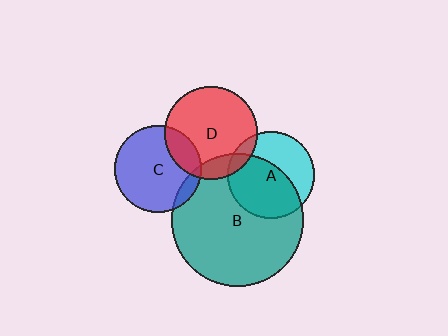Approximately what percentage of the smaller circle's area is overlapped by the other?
Approximately 55%.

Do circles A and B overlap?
Yes.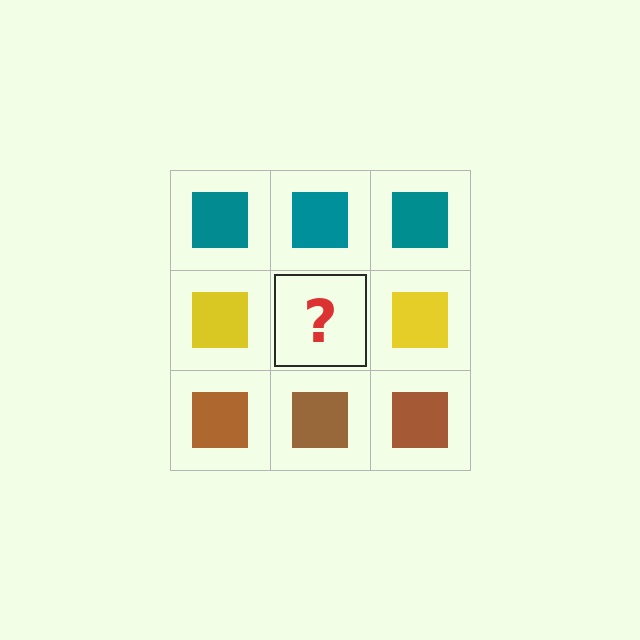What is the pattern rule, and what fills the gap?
The rule is that each row has a consistent color. The gap should be filled with a yellow square.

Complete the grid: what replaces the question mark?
The question mark should be replaced with a yellow square.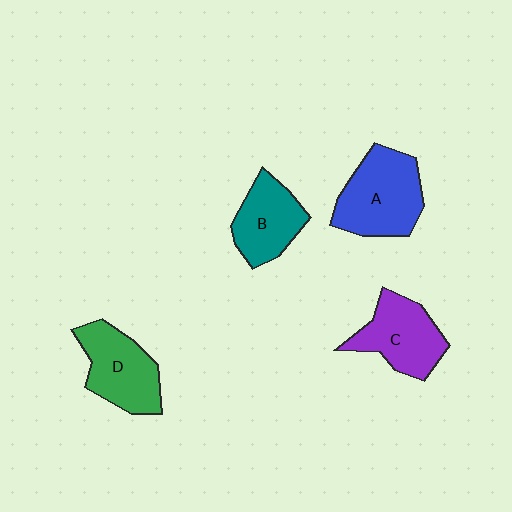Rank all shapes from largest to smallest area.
From largest to smallest: A (blue), D (green), C (purple), B (teal).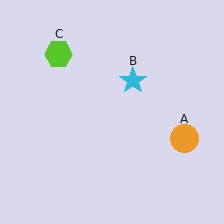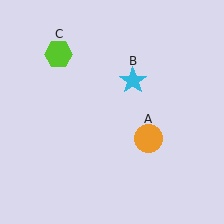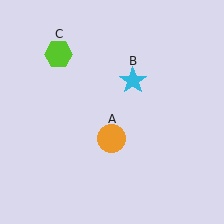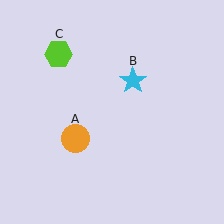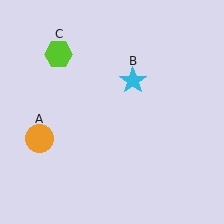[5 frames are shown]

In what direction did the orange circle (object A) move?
The orange circle (object A) moved left.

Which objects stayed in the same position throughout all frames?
Cyan star (object B) and lime hexagon (object C) remained stationary.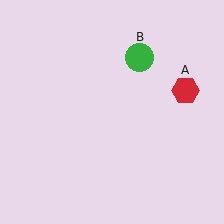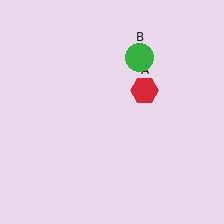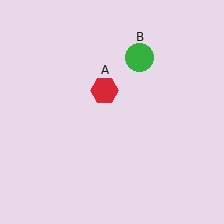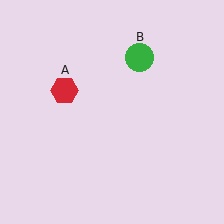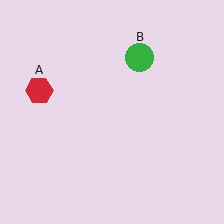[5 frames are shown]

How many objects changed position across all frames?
1 object changed position: red hexagon (object A).